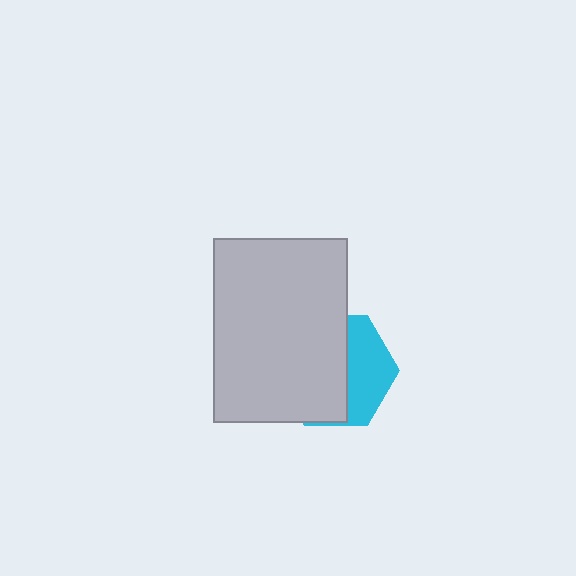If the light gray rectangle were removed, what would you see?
You would see the complete cyan hexagon.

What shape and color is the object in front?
The object in front is a light gray rectangle.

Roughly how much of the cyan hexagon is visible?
A small part of it is visible (roughly 39%).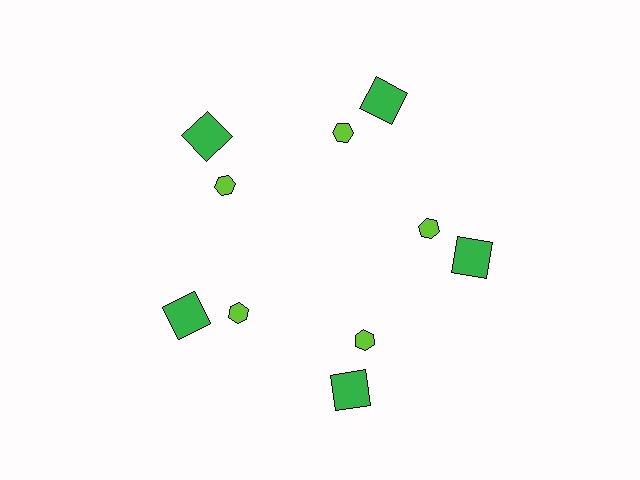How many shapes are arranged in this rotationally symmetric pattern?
There are 10 shapes, arranged in 5 groups of 2.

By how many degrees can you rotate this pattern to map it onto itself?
The pattern maps onto itself every 72 degrees of rotation.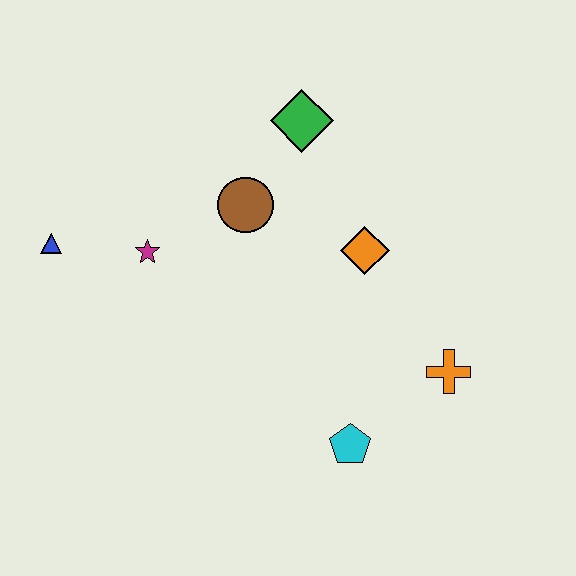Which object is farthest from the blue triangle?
The orange cross is farthest from the blue triangle.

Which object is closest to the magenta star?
The blue triangle is closest to the magenta star.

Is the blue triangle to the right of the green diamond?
No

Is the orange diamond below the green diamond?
Yes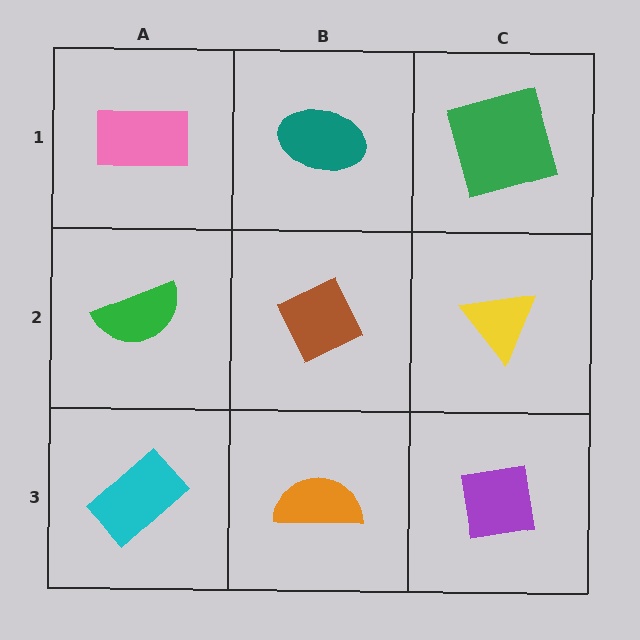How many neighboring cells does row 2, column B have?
4.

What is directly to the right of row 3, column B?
A purple square.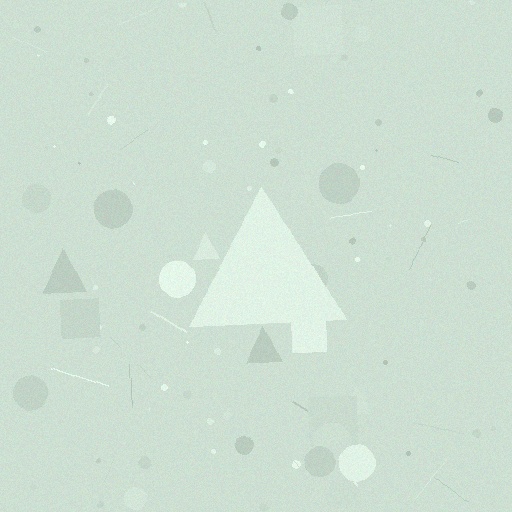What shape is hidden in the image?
A triangle is hidden in the image.